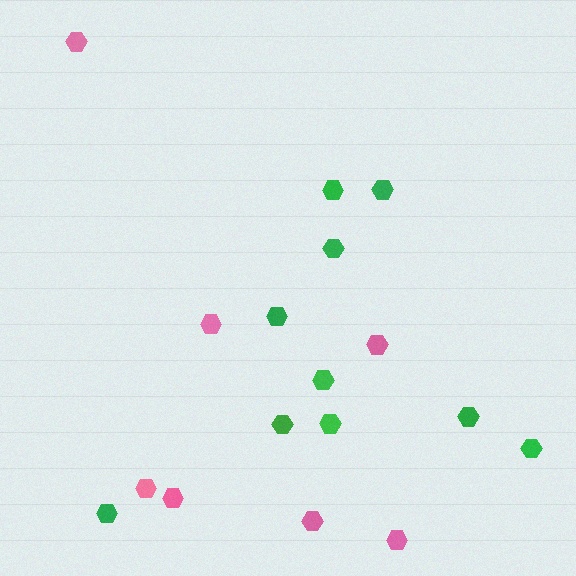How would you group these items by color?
There are 2 groups: one group of green hexagons (10) and one group of pink hexagons (7).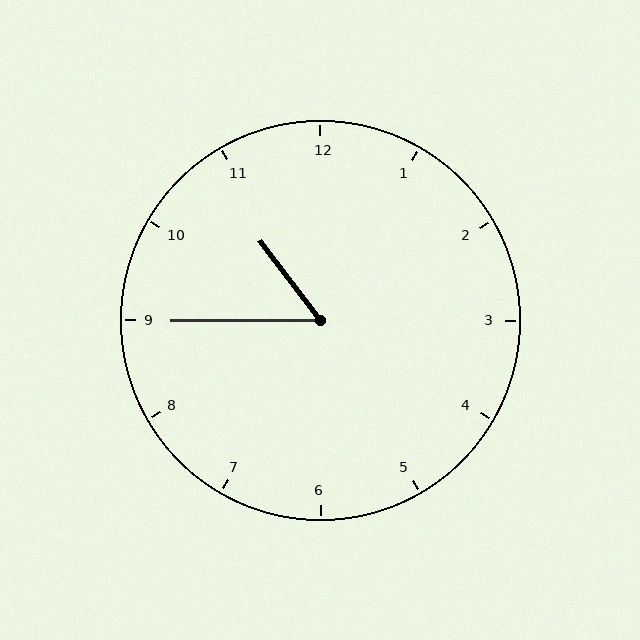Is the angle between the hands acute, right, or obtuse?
It is acute.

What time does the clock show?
10:45.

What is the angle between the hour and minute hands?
Approximately 52 degrees.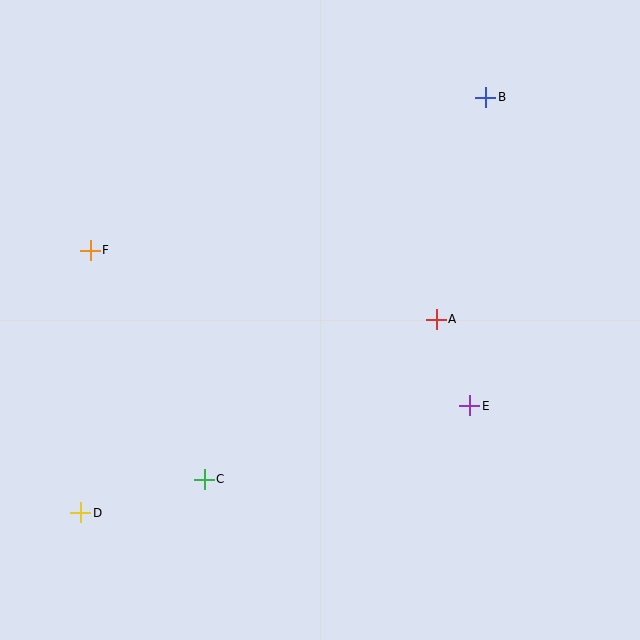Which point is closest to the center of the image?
Point A at (436, 319) is closest to the center.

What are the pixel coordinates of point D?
Point D is at (81, 513).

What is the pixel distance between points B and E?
The distance between B and E is 309 pixels.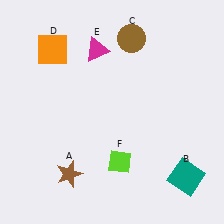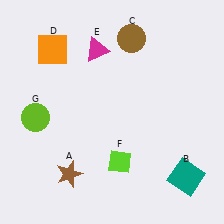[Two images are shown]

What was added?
A lime circle (G) was added in Image 2.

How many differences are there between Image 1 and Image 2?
There is 1 difference between the two images.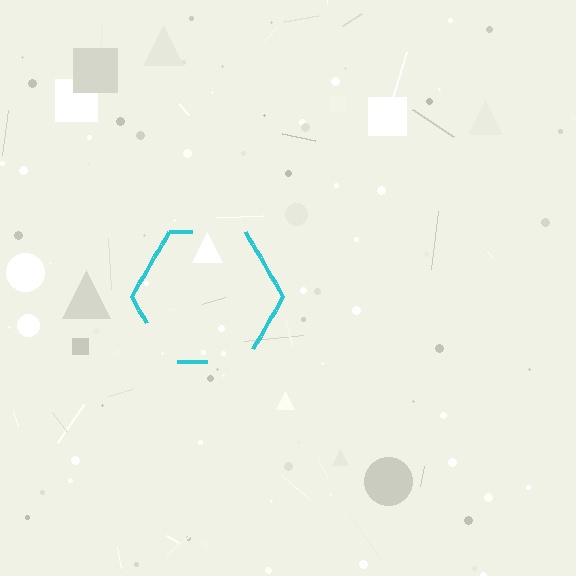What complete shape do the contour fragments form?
The contour fragments form a hexagon.